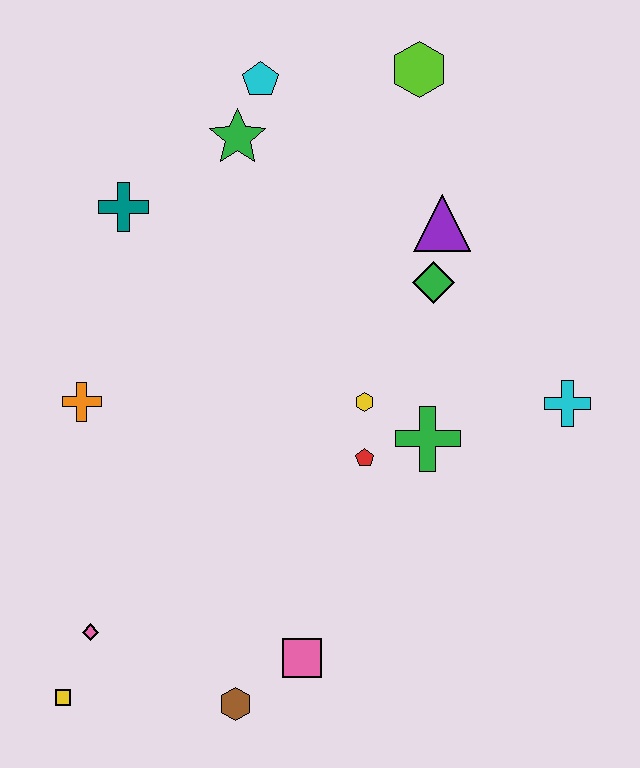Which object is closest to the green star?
The cyan pentagon is closest to the green star.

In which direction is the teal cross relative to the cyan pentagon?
The teal cross is to the left of the cyan pentagon.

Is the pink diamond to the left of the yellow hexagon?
Yes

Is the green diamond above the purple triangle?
No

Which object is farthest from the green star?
The yellow square is farthest from the green star.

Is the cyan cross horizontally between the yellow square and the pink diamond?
No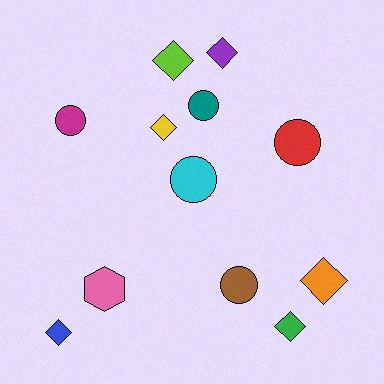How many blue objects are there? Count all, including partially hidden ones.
There is 1 blue object.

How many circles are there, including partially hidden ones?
There are 5 circles.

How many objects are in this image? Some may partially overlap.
There are 12 objects.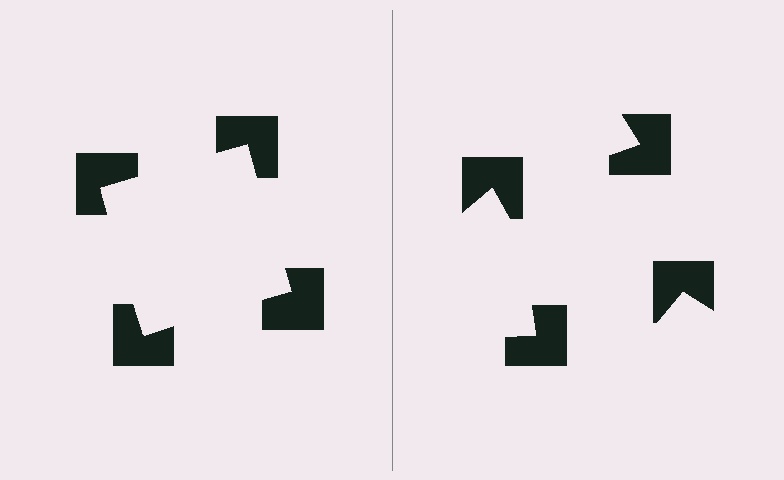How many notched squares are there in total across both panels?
8 — 4 on each side.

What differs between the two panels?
The notched squares are positioned identically on both sides; only the wedge orientations differ. On the left they align to a square; on the right they are misaligned.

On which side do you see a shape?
An illusory square appears on the left side. On the right side the wedge cuts are rotated, so no coherent shape forms.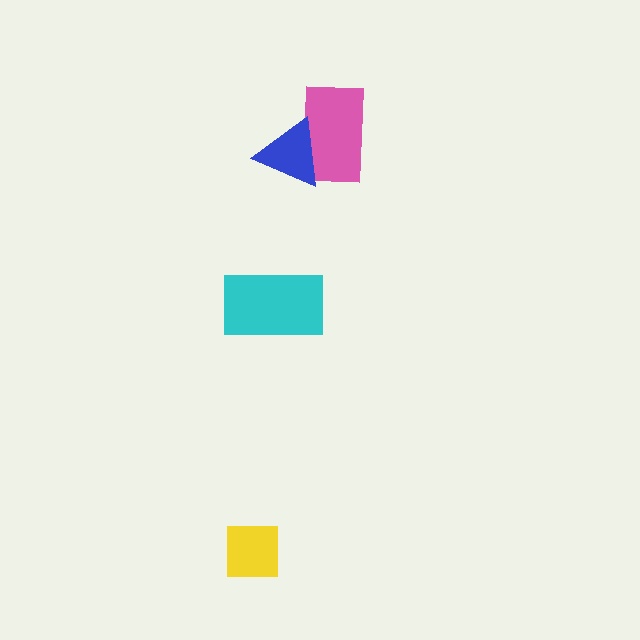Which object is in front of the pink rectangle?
The blue triangle is in front of the pink rectangle.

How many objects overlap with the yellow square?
0 objects overlap with the yellow square.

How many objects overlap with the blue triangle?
1 object overlaps with the blue triangle.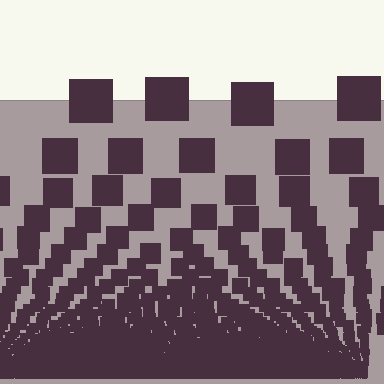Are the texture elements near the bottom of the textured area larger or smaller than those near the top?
Smaller. The gradient is inverted — elements near the bottom are smaller and denser.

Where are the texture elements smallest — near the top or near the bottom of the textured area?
Near the bottom.